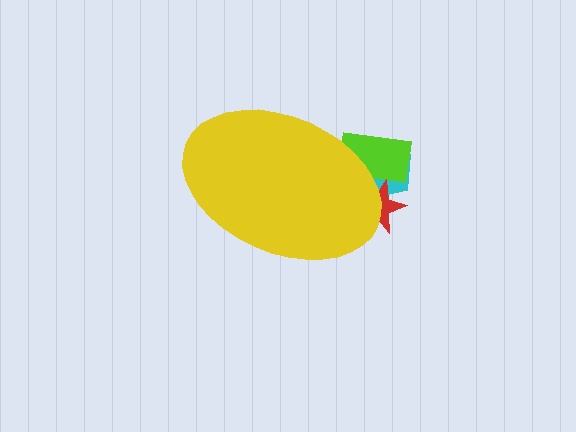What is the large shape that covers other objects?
A yellow ellipse.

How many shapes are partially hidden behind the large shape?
3 shapes are partially hidden.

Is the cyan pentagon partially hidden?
Yes, the cyan pentagon is partially hidden behind the yellow ellipse.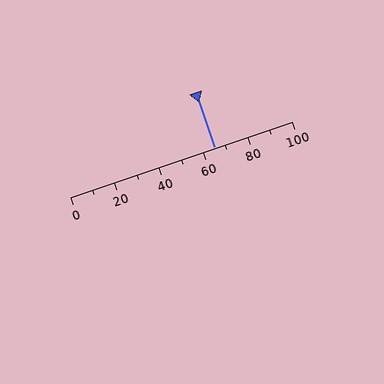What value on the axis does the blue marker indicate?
The marker indicates approximately 65.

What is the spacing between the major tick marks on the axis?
The major ticks are spaced 20 apart.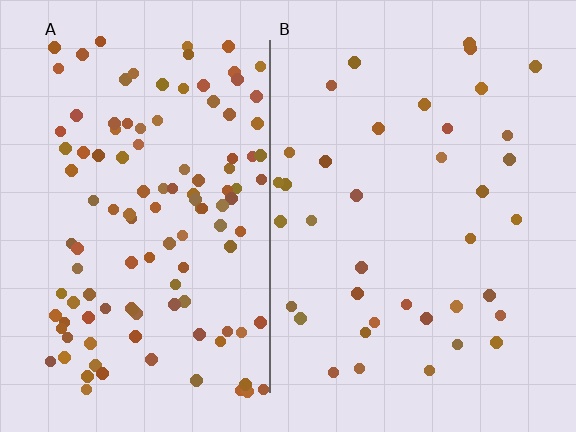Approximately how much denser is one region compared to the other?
Approximately 3.1× — region A over region B.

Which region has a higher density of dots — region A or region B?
A (the left).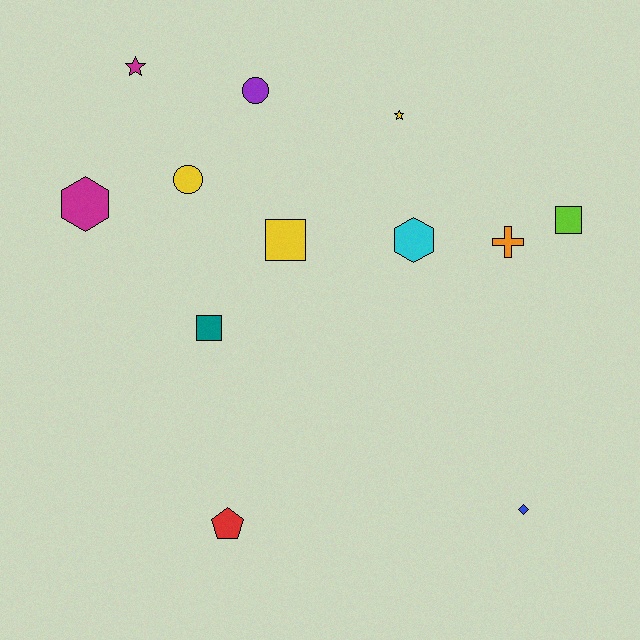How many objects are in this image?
There are 12 objects.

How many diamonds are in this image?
There is 1 diamond.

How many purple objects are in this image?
There is 1 purple object.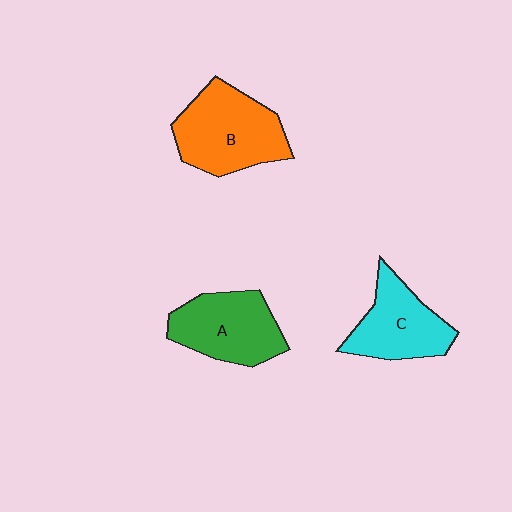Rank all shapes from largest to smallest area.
From largest to smallest: B (orange), A (green), C (cyan).